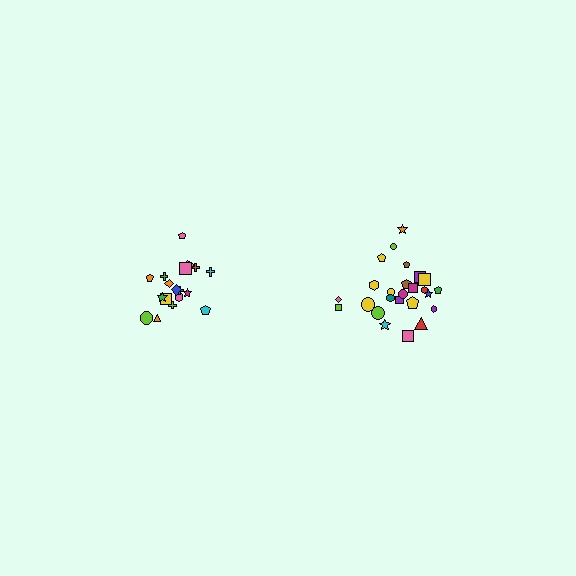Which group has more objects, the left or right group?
The right group.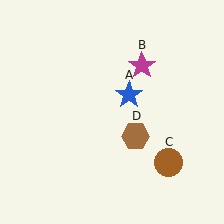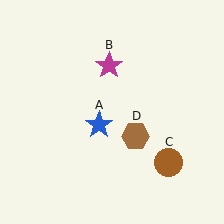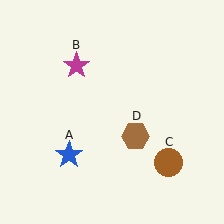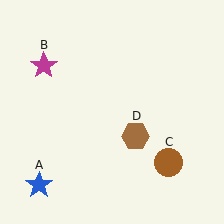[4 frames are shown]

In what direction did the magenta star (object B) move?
The magenta star (object B) moved left.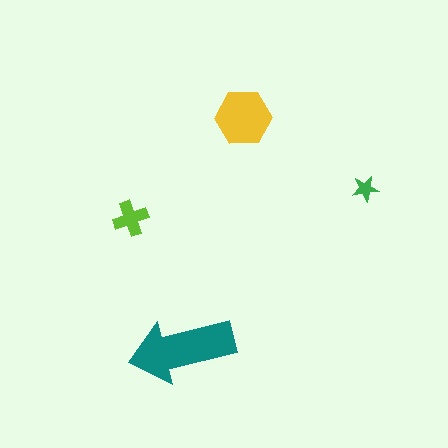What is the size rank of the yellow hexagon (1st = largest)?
2nd.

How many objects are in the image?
There are 4 objects in the image.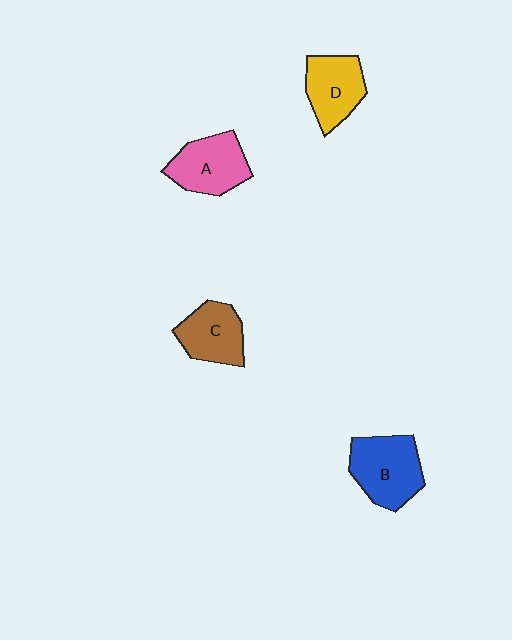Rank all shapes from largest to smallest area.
From largest to smallest: B (blue), A (pink), D (yellow), C (brown).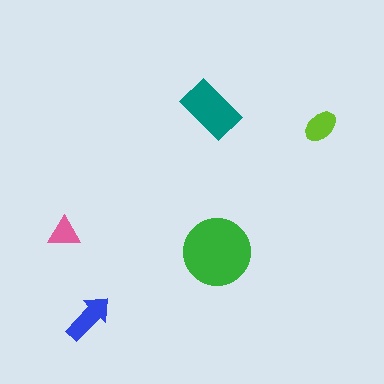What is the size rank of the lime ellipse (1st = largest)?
4th.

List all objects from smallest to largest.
The pink triangle, the lime ellipse, the blue arrow, the teal rectangle, the green circle.